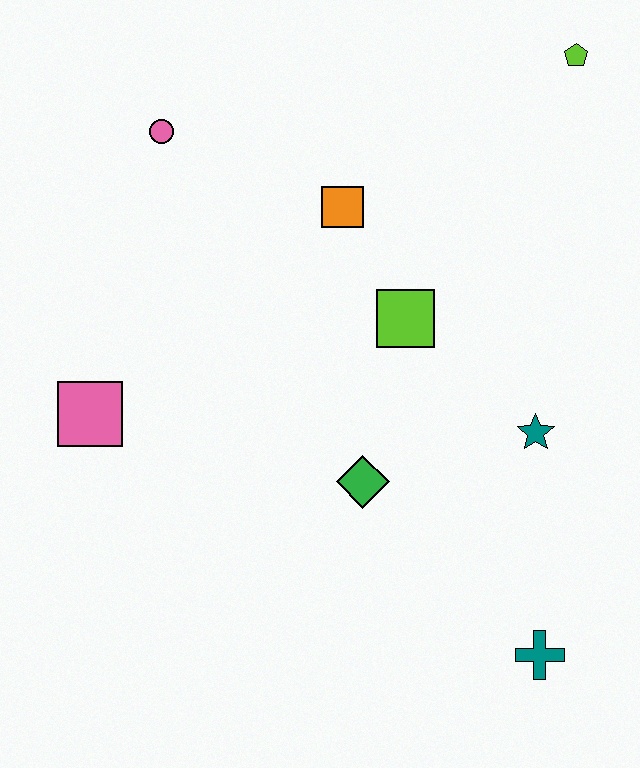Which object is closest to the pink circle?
The orange square is closest to the pink circle.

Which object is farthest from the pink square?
The lime pentagon is farthest from the pink square.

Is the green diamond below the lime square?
Yes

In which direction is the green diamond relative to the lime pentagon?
The green diamond is below the lime pentagon.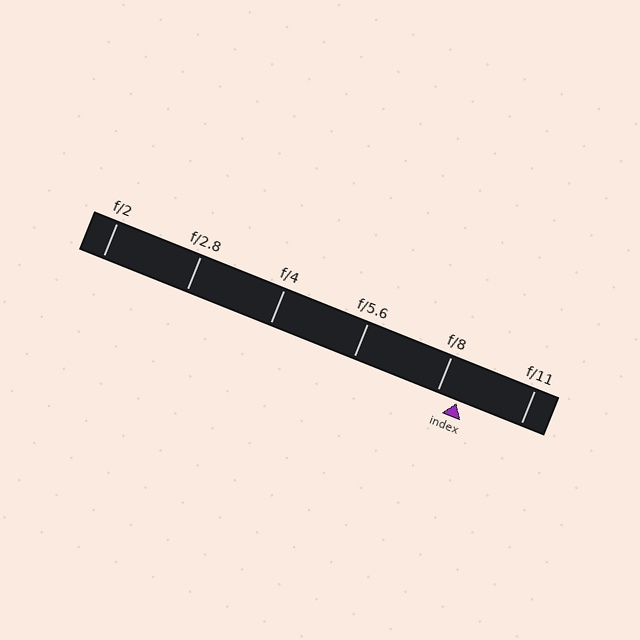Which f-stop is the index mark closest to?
The index mark is closest to f/8.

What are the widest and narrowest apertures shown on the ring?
The widest aperture shown is f/2 and the narrowest is f/11.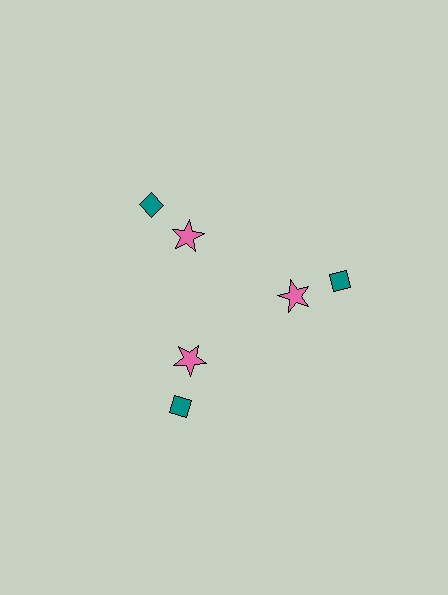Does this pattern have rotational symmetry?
Yes, this pattern has 3-fold rotational symmetry. It looks the same after rotating 120 degrees around the center.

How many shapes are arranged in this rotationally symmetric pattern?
There are 6 shapes, arranged in 3 groups of 2.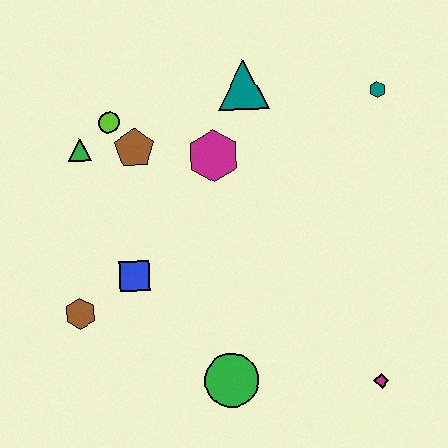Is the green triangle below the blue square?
No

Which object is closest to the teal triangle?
The magenta hexagon is closest to the teal triangle.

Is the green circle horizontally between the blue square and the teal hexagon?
Yes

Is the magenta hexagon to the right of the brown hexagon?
Yes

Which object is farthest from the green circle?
The teal hexagon is farthest from the green circle.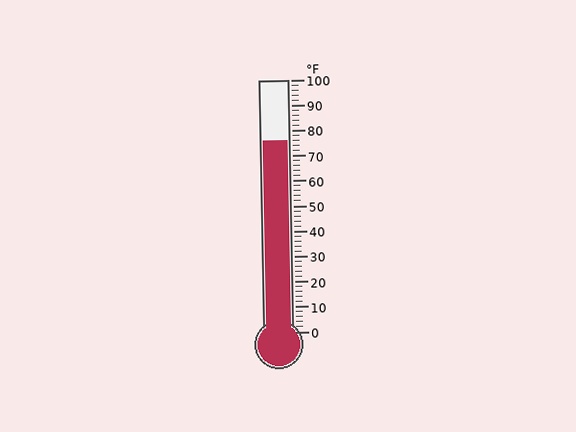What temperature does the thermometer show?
The thermometer shows approximately 76°F.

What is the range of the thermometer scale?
The thermometer scale ranges from 0°F to 100°F.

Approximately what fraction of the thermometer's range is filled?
The thermometer is filled to approximately 75% of its range.